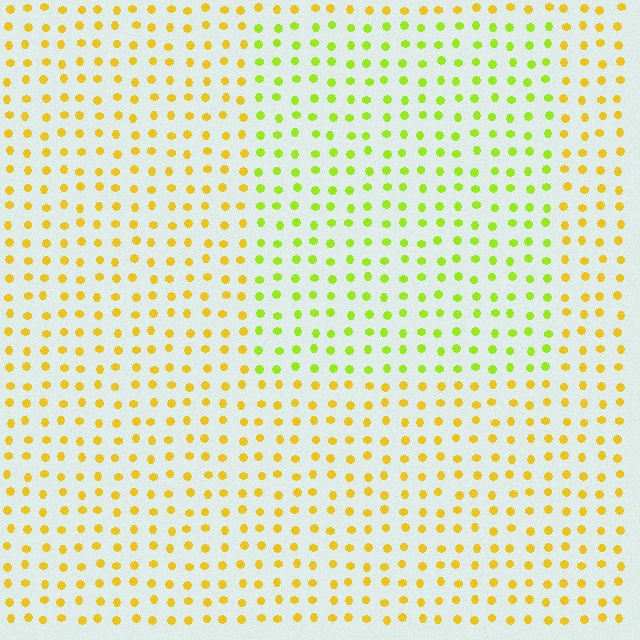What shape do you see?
I see a rectangle.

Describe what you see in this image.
The image is filled with small yellow elements in a uniform arrangement. A rectangle-shaped region is visible where the elements are tinted to a slightly different hue, forming a subtle color boundary.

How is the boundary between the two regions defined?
The boundary is defined purely by a slight shift in hue (about 36 degrees). Spacing, size, and orientation are identical on both sides.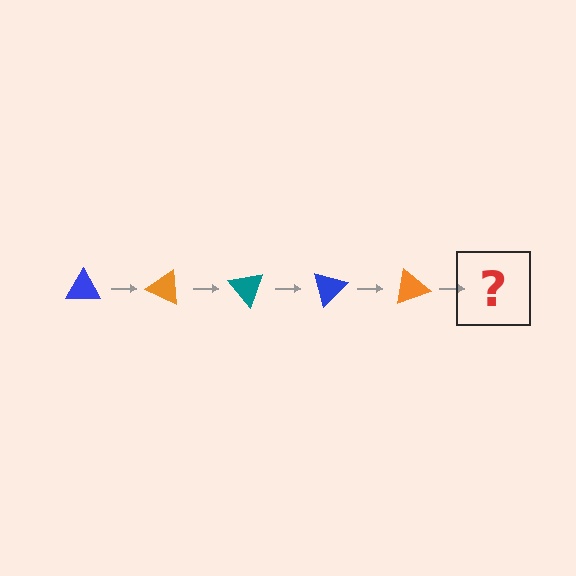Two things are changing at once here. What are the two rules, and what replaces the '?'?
The two rules are that it rotates 25 degrees each step and the color cycles through blue, orange, and teal. The '?' should be a teal triangle, rotated 125 degrees from the start.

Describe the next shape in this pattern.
It should be a teal triangle, rotated 125 degrees from the start.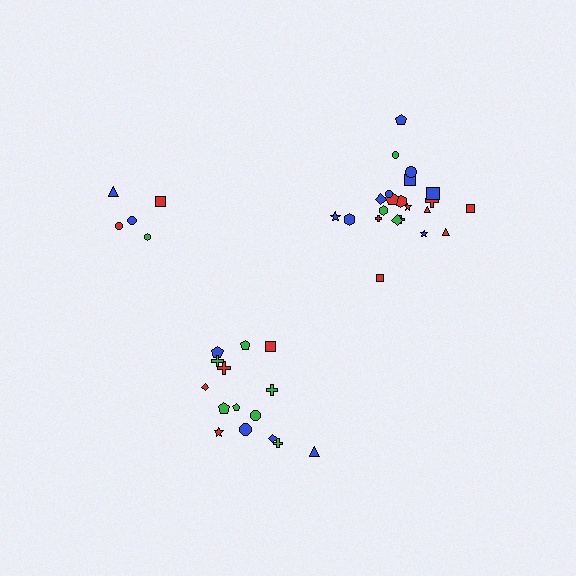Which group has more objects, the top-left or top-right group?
The top-right group.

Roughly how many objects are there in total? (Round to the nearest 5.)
Roughly 40 objects in total.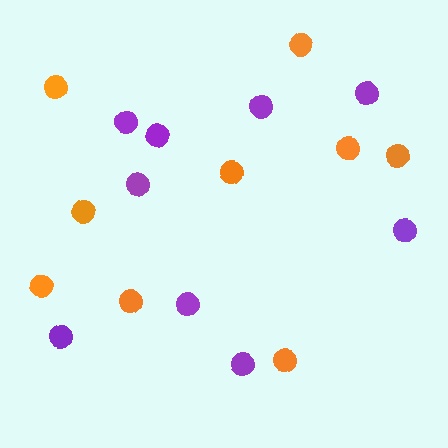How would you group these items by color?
There are 2 groups: one group of purple circles (9) and one group of orange circles (9).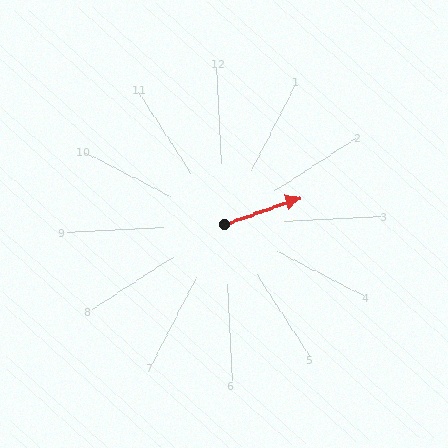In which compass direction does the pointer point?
East.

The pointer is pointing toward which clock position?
Roughly 2 o'clock.